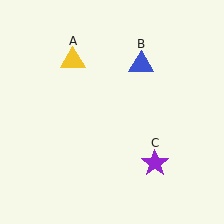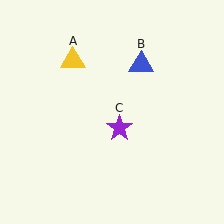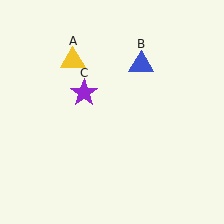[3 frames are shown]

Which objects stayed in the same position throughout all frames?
Yellow triangle (object A) and blue triangle (object B) remained stationary.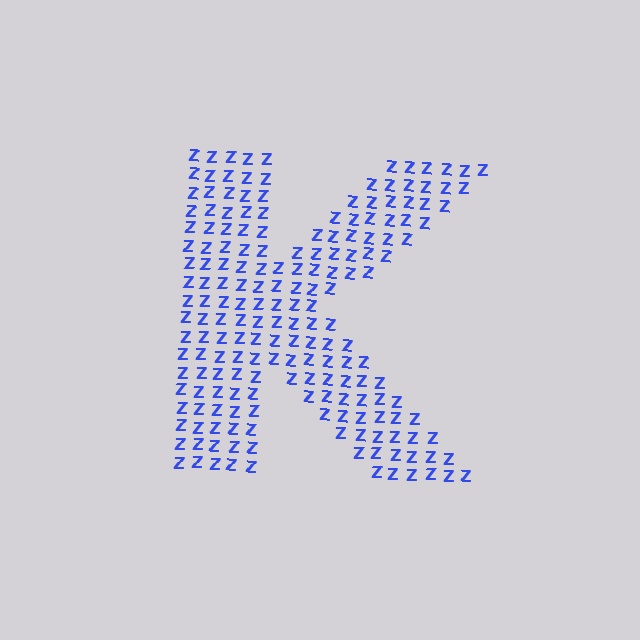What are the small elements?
The small elements are letter Z's.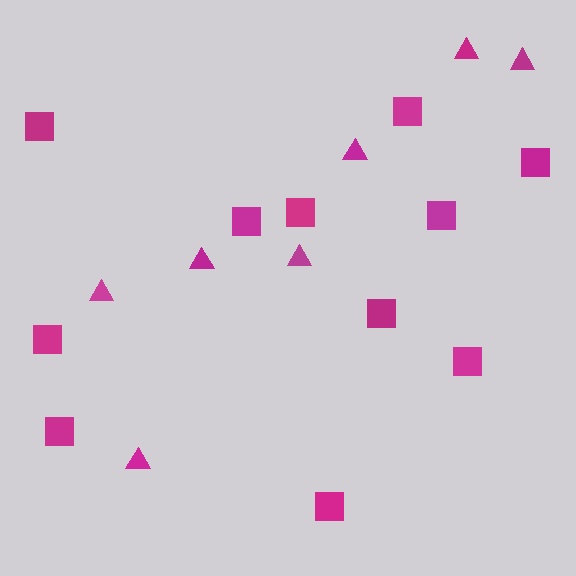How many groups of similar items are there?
There are 2 groups: one group of triangles (7) and one group of squares (11).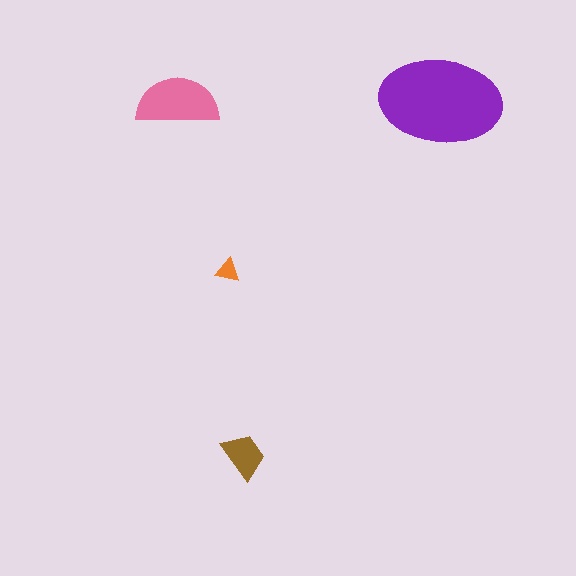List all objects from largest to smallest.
The purple ellipse, the pink semicircle, the brown trapezoid, the orange triangle.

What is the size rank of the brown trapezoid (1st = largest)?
3rd.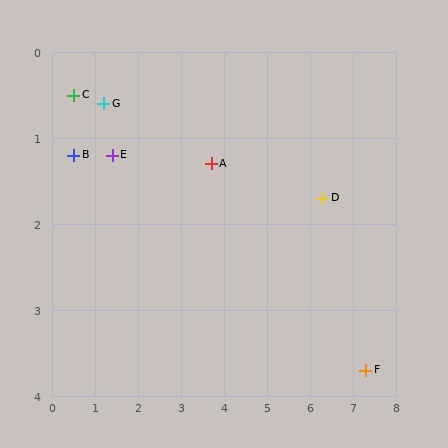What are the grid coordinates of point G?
Point G is at approximately (1.2, 0.6).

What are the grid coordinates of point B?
Point B is at approximately (0.5, 1.2).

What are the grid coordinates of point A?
Point A is at approximately (3.7, 1.3).